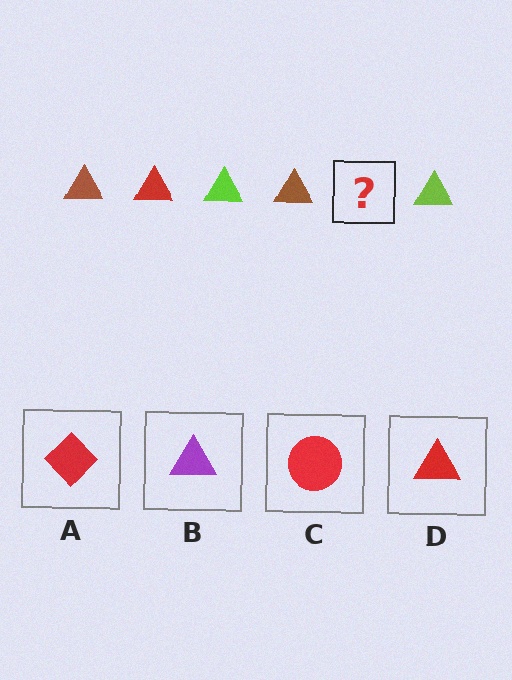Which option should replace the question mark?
Option D.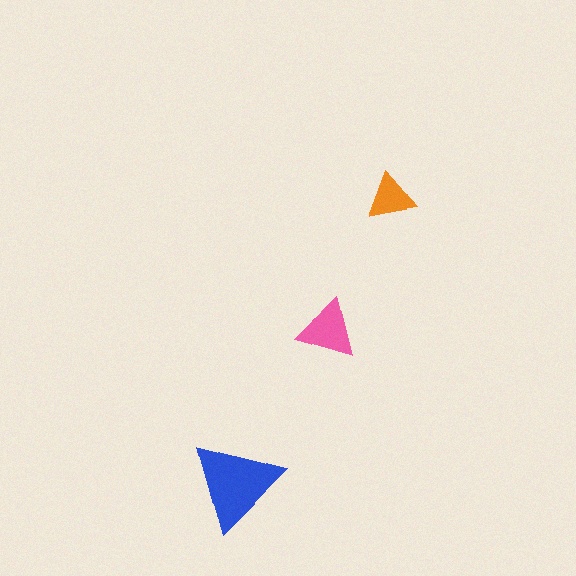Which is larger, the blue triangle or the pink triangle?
The blue one.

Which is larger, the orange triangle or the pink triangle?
The pink one.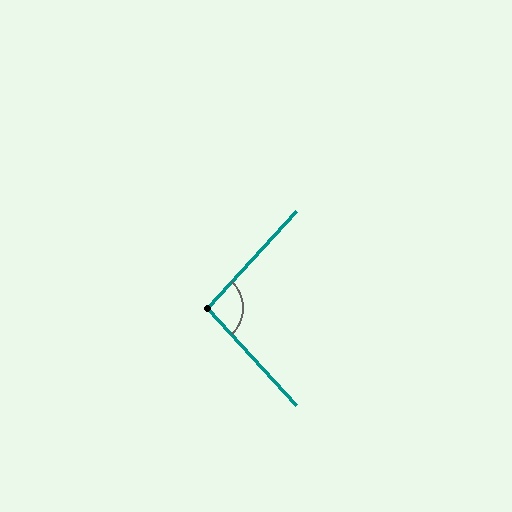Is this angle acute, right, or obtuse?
It is approximately a right angle.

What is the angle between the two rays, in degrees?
Approximately 95 degrees.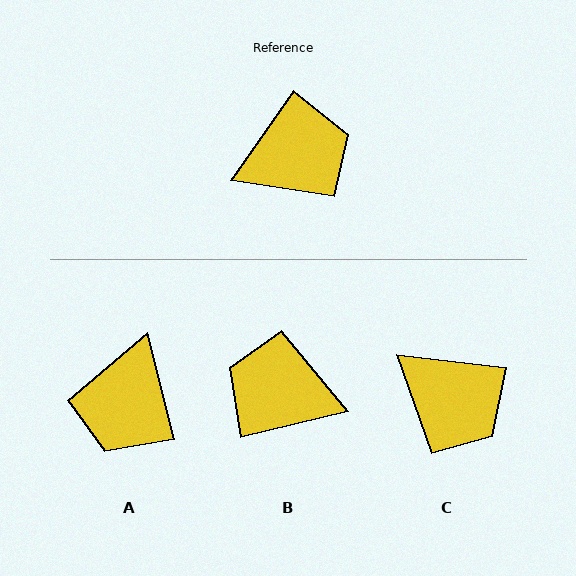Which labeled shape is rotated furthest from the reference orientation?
B, about 138 degrees away.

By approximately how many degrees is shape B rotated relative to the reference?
Approximately 138 degrees counter-clockwise.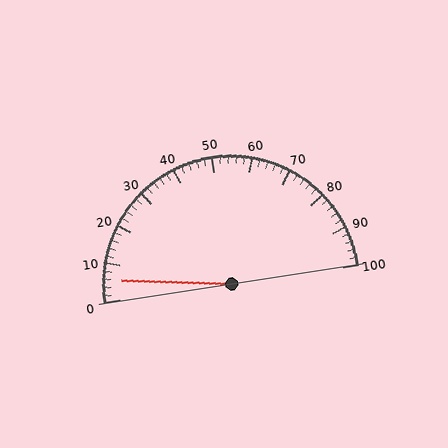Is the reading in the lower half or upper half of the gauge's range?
The reading is in the lower half of the range (0 to 100).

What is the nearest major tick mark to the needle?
The nearest major tick mark is 10.